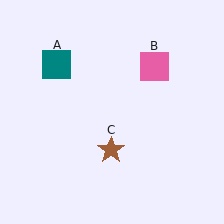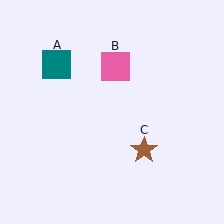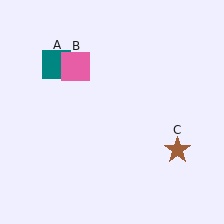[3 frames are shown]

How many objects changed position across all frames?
2 objects changed position: pink square (object B), brown star (object C).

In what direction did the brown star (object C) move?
The brown star (object C) moved right.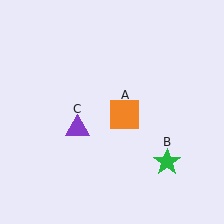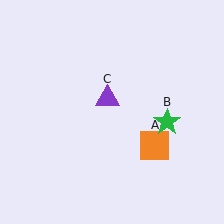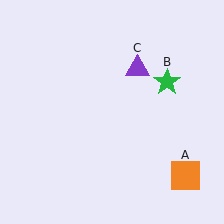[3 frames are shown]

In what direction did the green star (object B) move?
The green star (object B) moved up.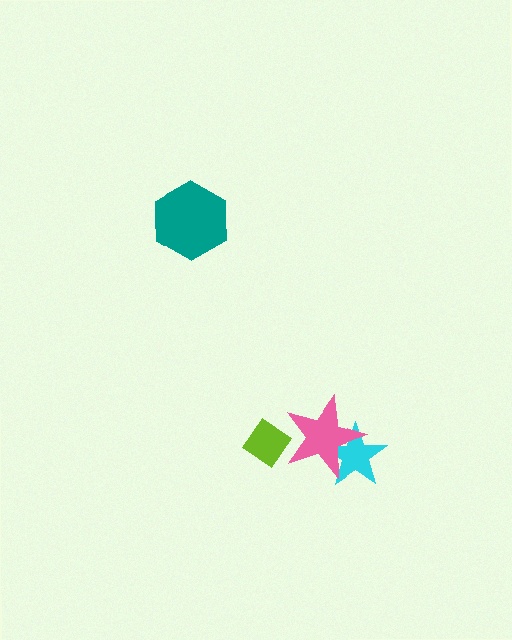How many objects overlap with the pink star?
2 objects overlap with the pink star.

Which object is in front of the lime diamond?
The pink star is in front of the lime diamond.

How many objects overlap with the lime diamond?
1 object overlaps with the lime diamond.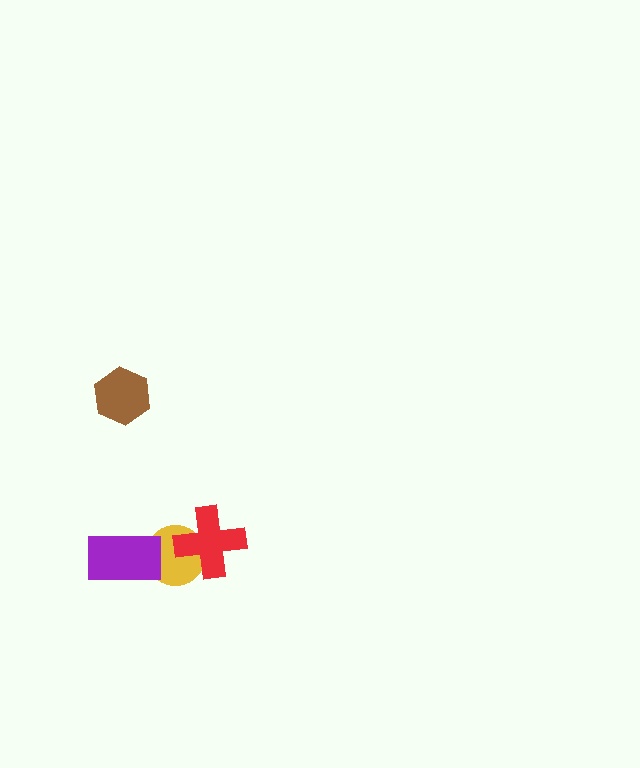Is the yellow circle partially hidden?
Yes, it is partially covered by another shape.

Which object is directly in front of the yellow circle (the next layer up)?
The red cross is directly in front of the yellow circle.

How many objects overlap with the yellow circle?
2 objects overlap with the yellow circle.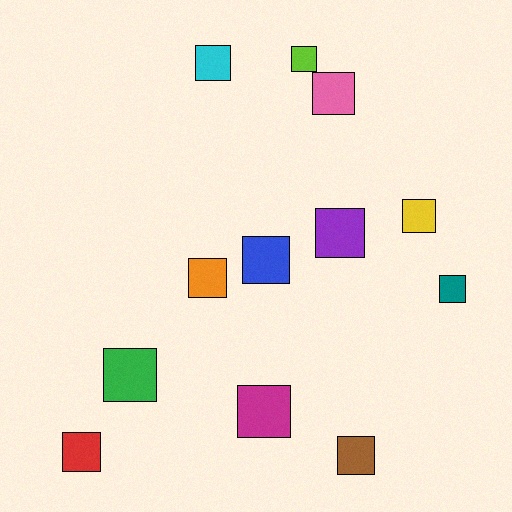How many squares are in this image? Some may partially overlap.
There are 12 squares.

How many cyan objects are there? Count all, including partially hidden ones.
There is 1 cyan object.